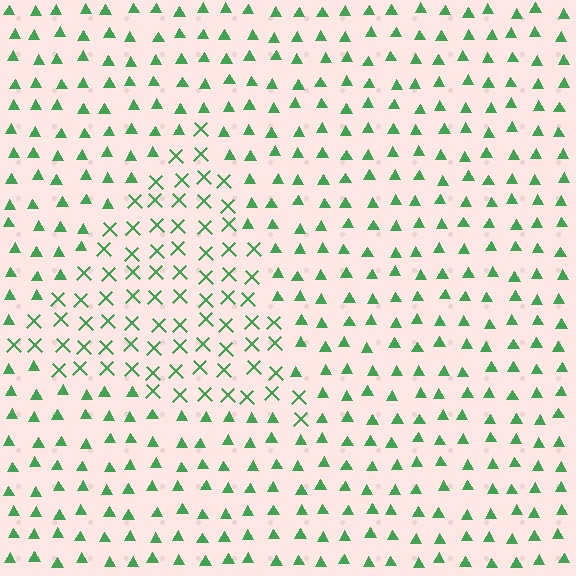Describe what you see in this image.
The image is filled with small green elements arranged in a uniform grid. A triangle-shaped region contains X marks, while the surrounding area contains triangles. The boundary is defined purely by the change in element shape.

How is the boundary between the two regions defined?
The boundary is defined by a change in element shape: X marks inside vs. triangles outside. All elements share the same color and spacing.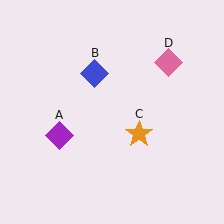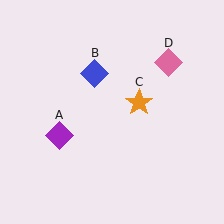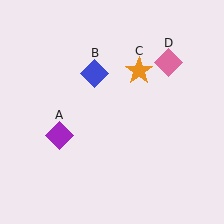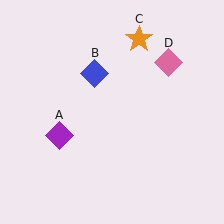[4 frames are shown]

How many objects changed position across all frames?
1 object changed position: orange star (object C).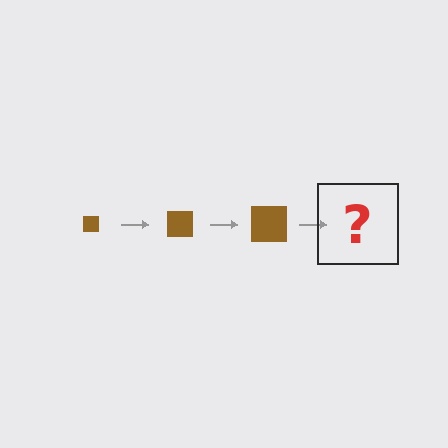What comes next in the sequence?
The next element should be a brown square, larger than the previous one.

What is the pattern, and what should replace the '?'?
The pattern is that the square gets progressively larger each step. The '?' should be a brown square, larger than the previous one.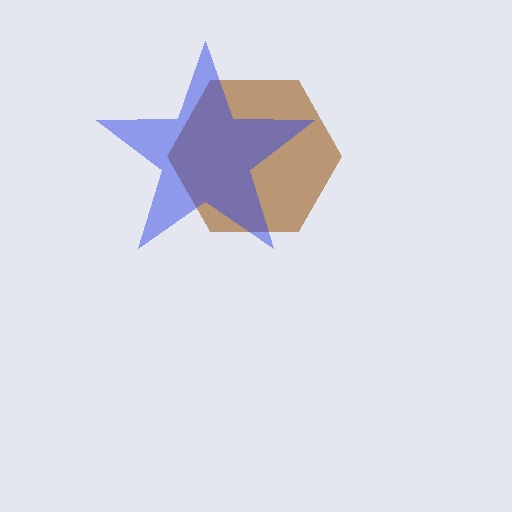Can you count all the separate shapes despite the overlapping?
Yes, there are 2 separate shapes.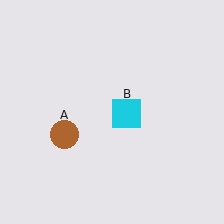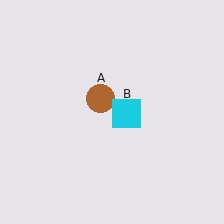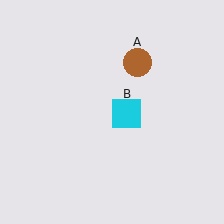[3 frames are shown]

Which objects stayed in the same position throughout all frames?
Cyan square (object B) remained stationary.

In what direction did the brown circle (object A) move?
The brown circle (object A) moved up and to the right.